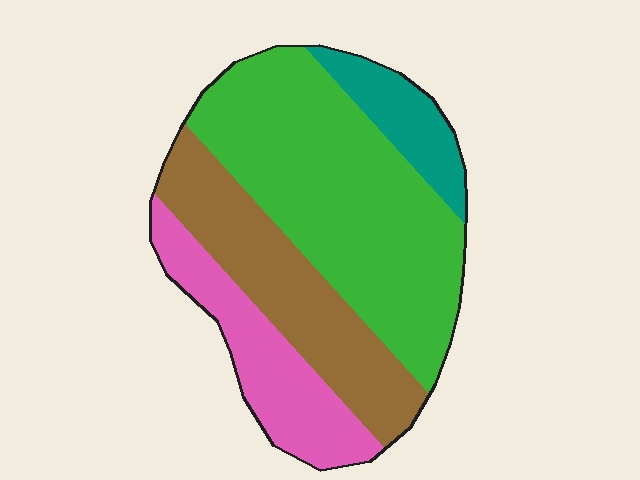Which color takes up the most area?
Green, at roughly 45%.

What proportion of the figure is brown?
Brown takes up about one quarter (1/4) of the figure.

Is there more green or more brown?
Green.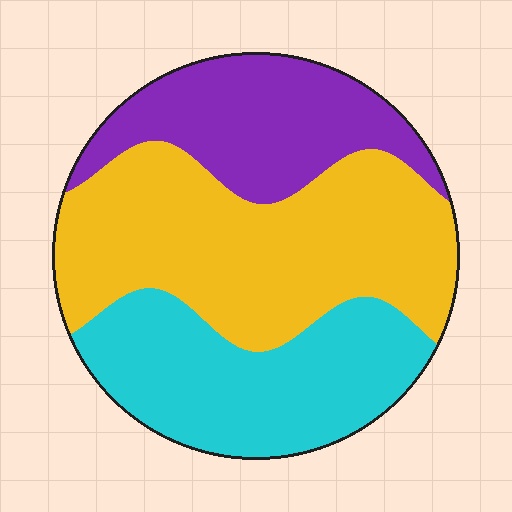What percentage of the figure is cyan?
Cyan takes up about one third (1/3) of the figure.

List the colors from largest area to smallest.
From largest to smallest: yellow, cyan, purple.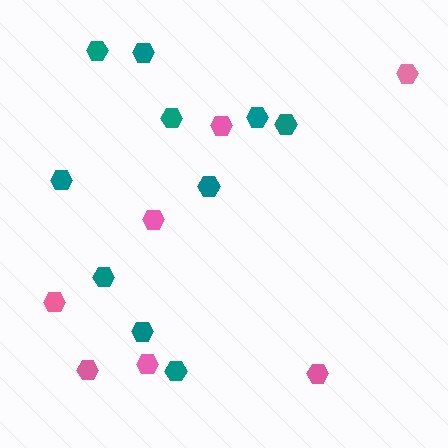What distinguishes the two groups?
There are 2 groups: one group of teal hexagons (10) and one group of pink hexagons (7).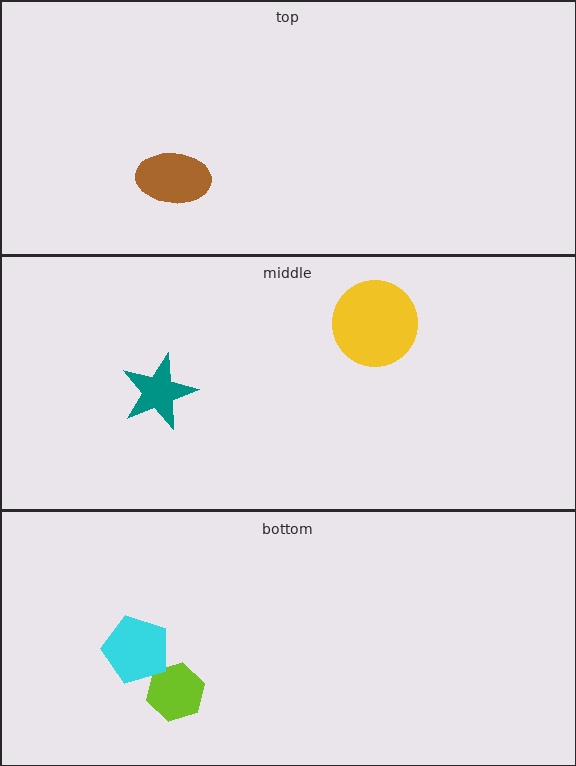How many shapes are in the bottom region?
2.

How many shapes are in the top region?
1.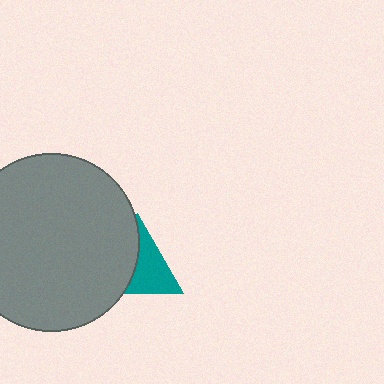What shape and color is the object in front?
The object in front is a gray circle.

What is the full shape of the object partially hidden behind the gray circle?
The partially hidden object is a teal triangle.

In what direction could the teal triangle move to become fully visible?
The teal triangle could move right. That would shift it out from behind the gray circle entirely.